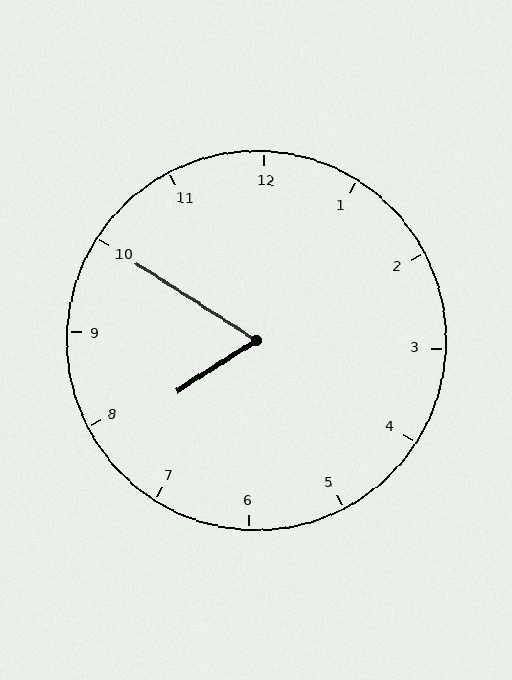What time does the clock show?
7:50.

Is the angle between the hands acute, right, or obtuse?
It is acute.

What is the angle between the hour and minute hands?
Approximately 65 degrees.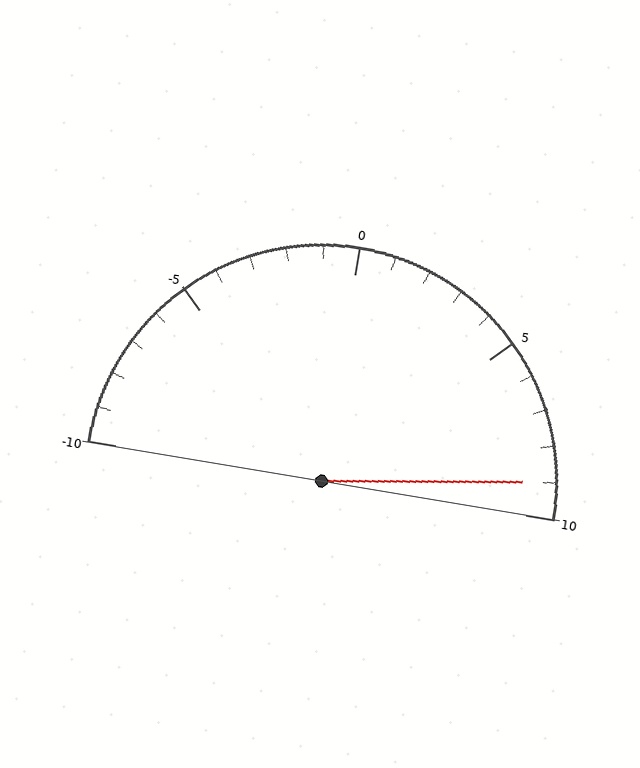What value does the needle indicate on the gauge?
The needle indicates approximately 9.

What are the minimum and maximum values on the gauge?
The gauge ranges from -10 to 10.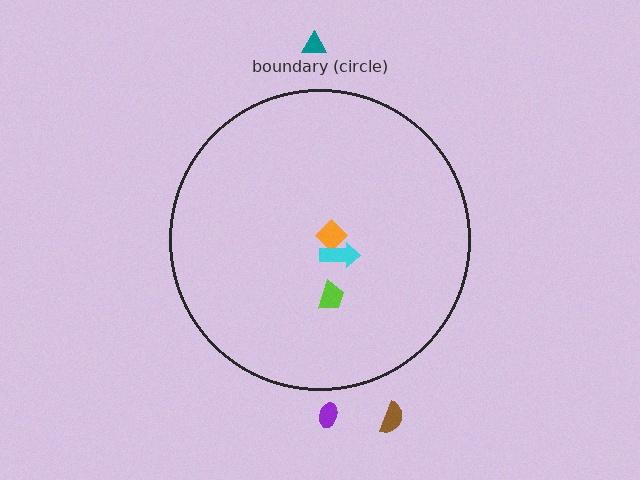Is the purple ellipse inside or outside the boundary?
Outside.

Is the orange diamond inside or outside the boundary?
Inside.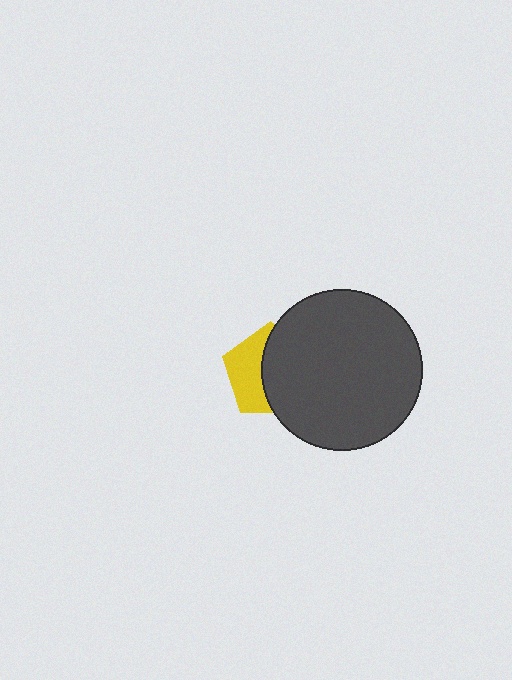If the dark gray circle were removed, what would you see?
You would see the complete yellow pentagon.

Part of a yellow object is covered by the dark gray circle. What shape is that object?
It is a pentagon.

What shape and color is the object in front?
The object in front is a dark gray circle.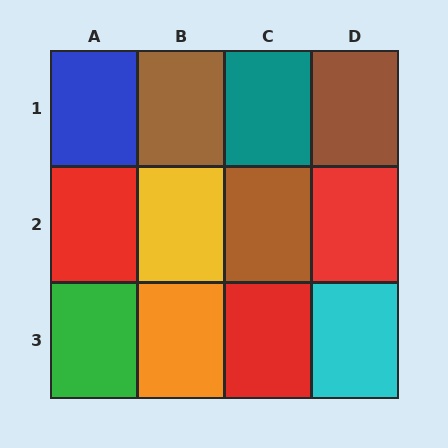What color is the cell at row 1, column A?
Blue.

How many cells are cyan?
1 cell is cyan.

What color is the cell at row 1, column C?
Teal.